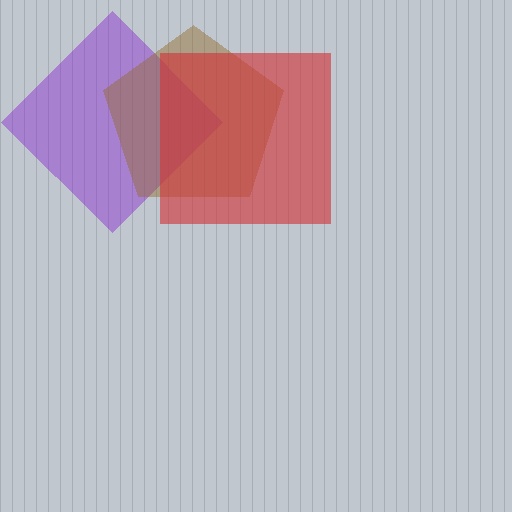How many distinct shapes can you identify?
There are 3 distinct shapes: a purple diamond, a brown pentagon, a red square.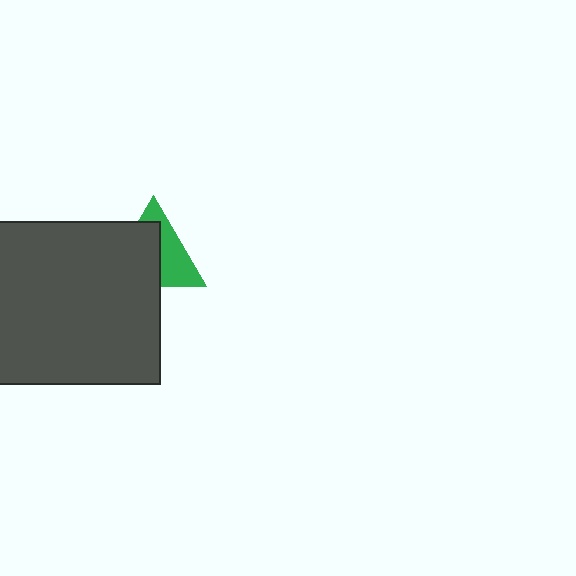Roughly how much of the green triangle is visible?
A small part of it is visible (roughly 44%).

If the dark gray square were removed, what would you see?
You would see the complete green triangle.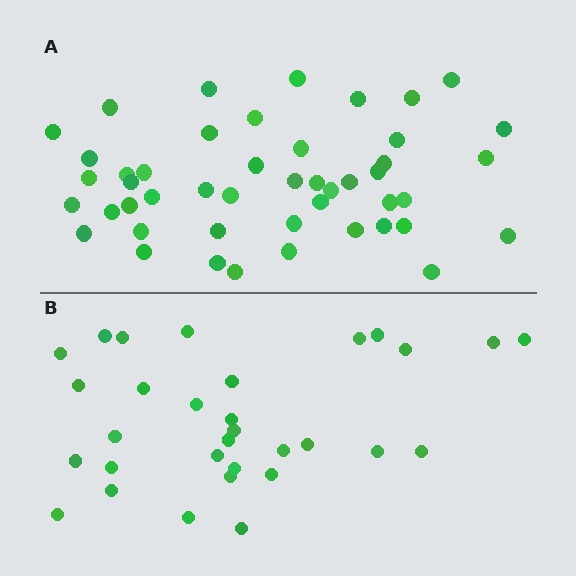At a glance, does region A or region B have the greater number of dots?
Region A (the top region) has more dots.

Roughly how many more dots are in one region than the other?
Region A has approximately 15 more dots than region B.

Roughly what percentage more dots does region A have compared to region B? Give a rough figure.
About 50% more.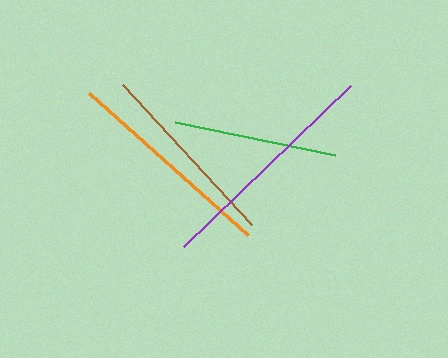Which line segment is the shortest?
The green line is the shortest at approximately 164 pixels.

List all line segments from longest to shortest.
From longest to shortest: purple, orange, brown, green.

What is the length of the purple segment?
The purple segment is approximately 233 pixels long.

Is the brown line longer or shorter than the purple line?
The purple line is longer than the brown line.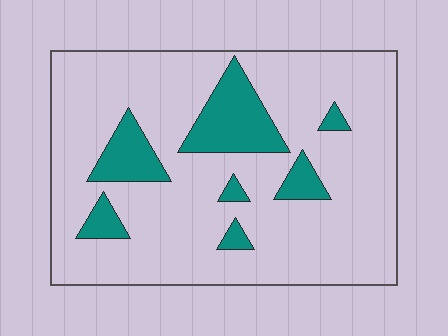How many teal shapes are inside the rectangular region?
7.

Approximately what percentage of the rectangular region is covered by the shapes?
Approximately 15%.